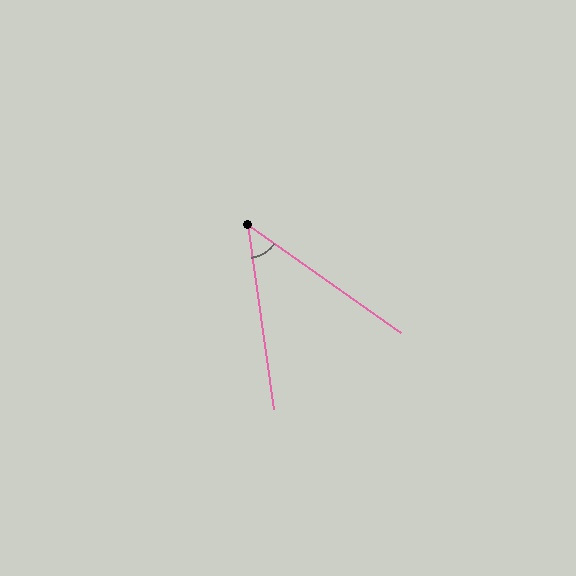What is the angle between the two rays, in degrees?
Approximately 47 degrees.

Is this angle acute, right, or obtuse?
It is acute.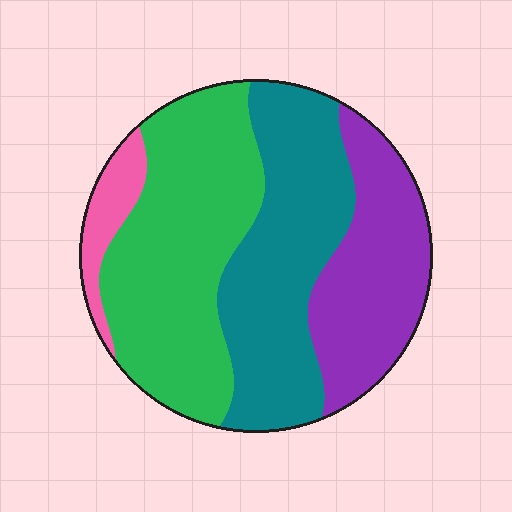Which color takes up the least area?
Pink, at roughly 5%.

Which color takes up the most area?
Green, at roughly 40%.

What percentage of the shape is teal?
Teal takes up between a quarter and a half of the shape.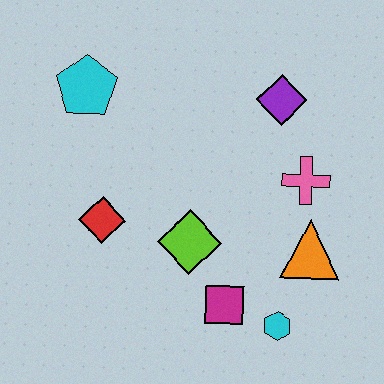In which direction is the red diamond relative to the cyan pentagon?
The red diamond is below the cyan pentagon.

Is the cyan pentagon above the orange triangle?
Yes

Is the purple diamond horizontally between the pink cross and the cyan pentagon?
Yes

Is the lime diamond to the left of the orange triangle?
Yes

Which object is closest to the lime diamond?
The magenta square is closest to the lime diamond.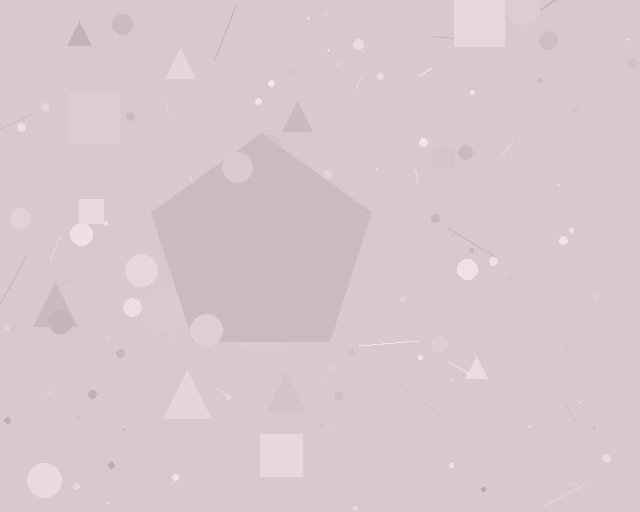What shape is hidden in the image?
A pentagon is hidden in the image.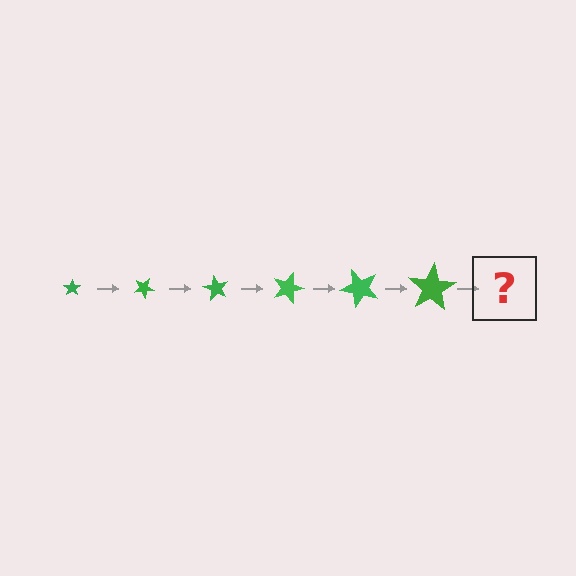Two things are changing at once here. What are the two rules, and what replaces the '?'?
The two rules are that the star grows larger each step and it rotates 30 degrees each step. The '?' should be a star, larger than the previous one and rotated 180 degrees from the start.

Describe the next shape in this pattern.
It should be a star, larger than the previous one and rotated 180 degrees from the start.